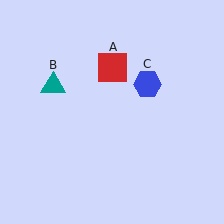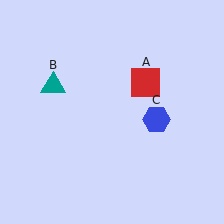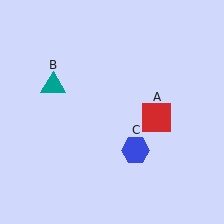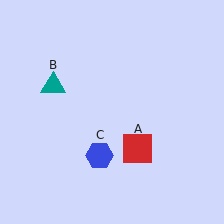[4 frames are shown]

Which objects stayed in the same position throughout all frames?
Teal triangle (object B) remained stationary.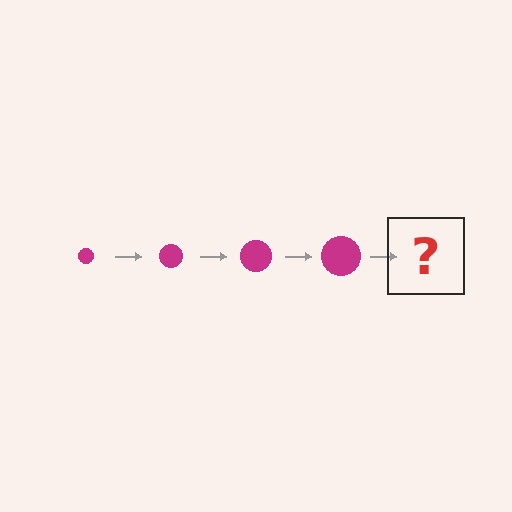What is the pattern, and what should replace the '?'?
The pattern is that the circle gets progressively larger each step. The '?' should be a magenta circle, larger than the previous one.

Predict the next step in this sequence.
The next step is a magenta circle, larger than the previous one.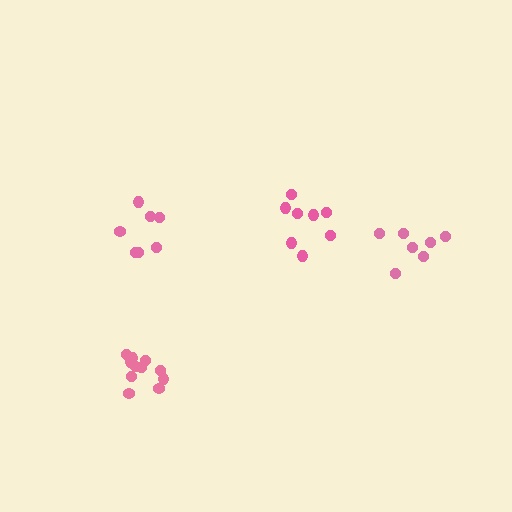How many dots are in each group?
Group 1: 8 dots, Group 2: 11 dots, Group 3: 7 dots, Group 4: 7 dots (33 total).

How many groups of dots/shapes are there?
There are 4 groups.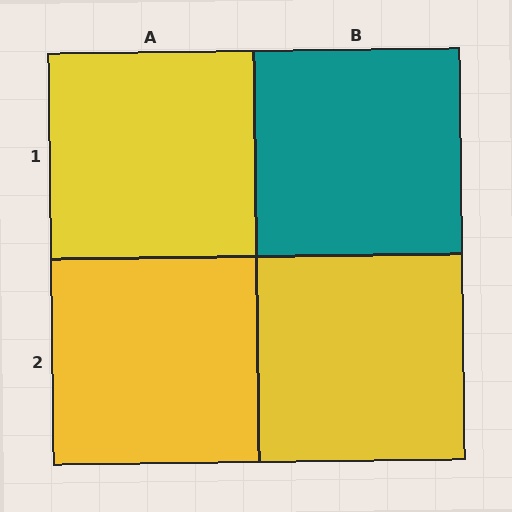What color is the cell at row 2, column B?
Yellow.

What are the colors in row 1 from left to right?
Yellow, teal.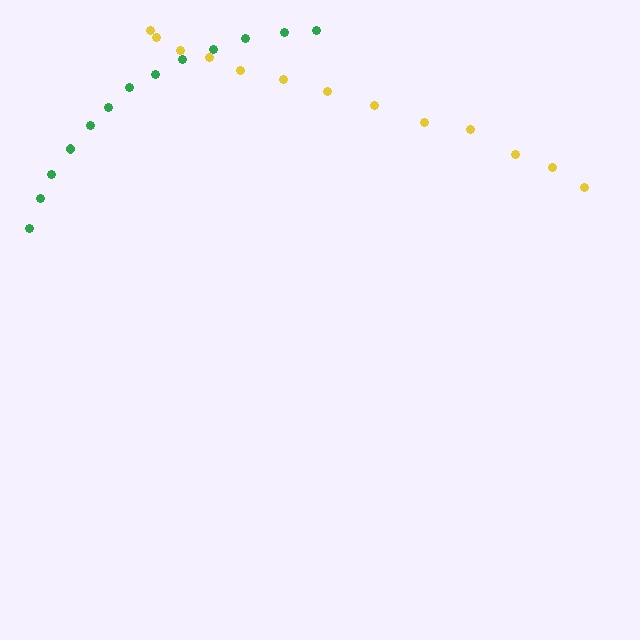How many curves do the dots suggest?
There are 2 distinct paths.